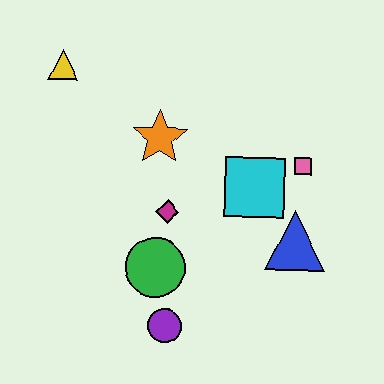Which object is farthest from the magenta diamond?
The yellow triangle is farthest from the magenta diamond.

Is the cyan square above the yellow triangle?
No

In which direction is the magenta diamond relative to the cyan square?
The magenta diamond is to the left of the cyan square.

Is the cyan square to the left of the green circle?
No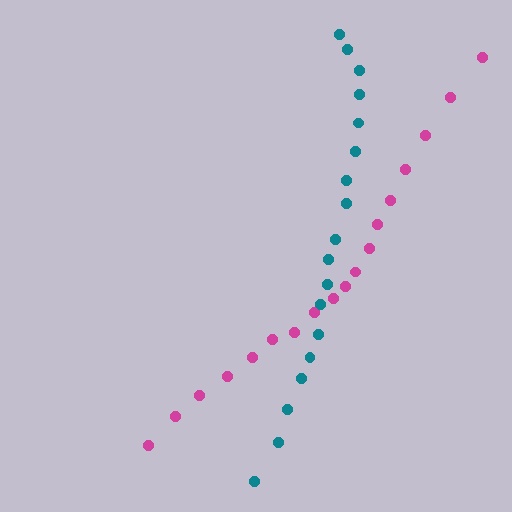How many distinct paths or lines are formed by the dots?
There are 2 distinct paths.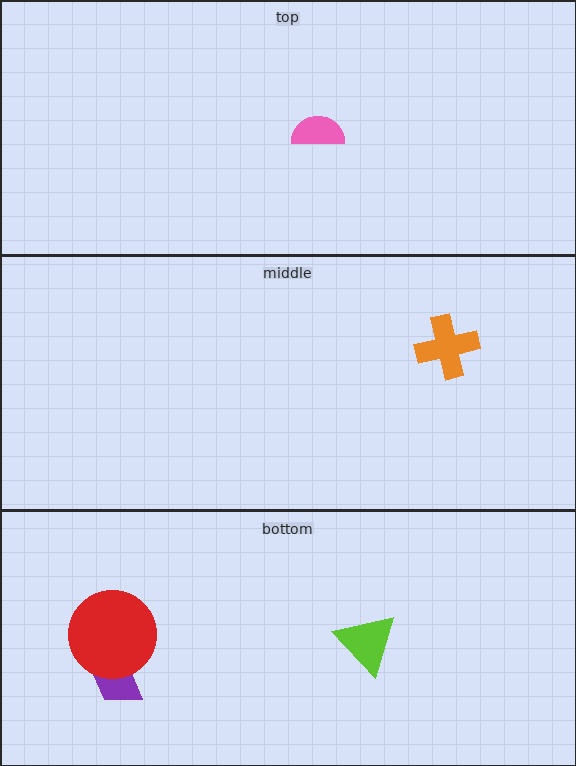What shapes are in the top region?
The pink semicircle.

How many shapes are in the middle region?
1.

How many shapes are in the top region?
1.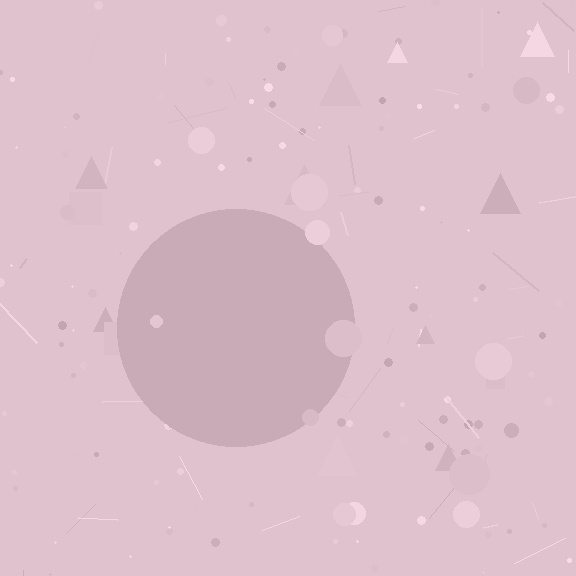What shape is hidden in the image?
A circle is hidden in the image.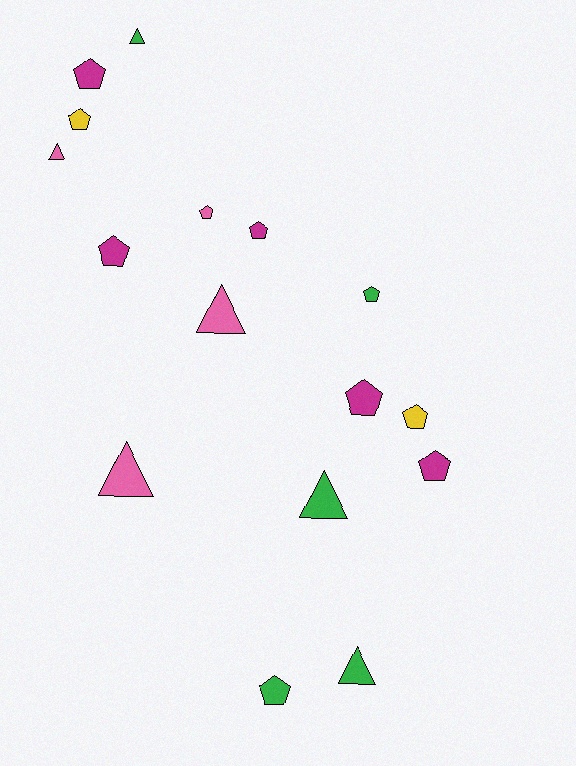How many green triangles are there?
There are 3 green triangles.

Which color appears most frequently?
Magenta, with 5 objects.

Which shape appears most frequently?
Pentagon, with 10 objects.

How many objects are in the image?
There are 16 objects.